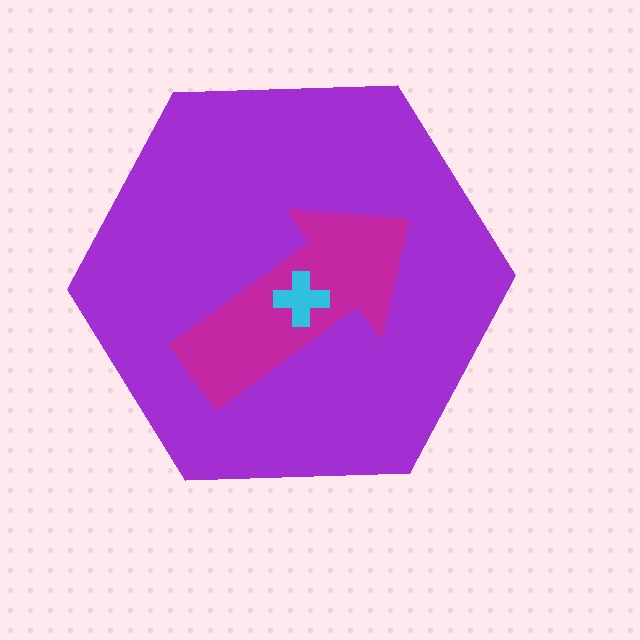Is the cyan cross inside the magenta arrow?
Yes.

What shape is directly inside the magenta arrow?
The cyan cross.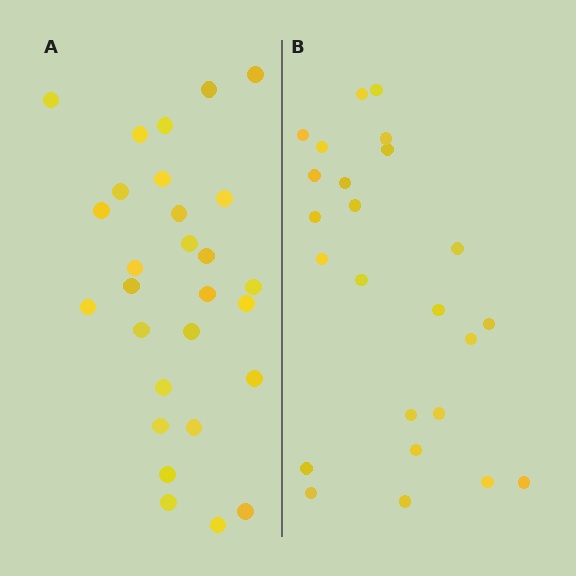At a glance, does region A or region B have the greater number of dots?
Region A (the left region) has more dots.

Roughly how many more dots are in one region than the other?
Region A has about 4 more dots than region B.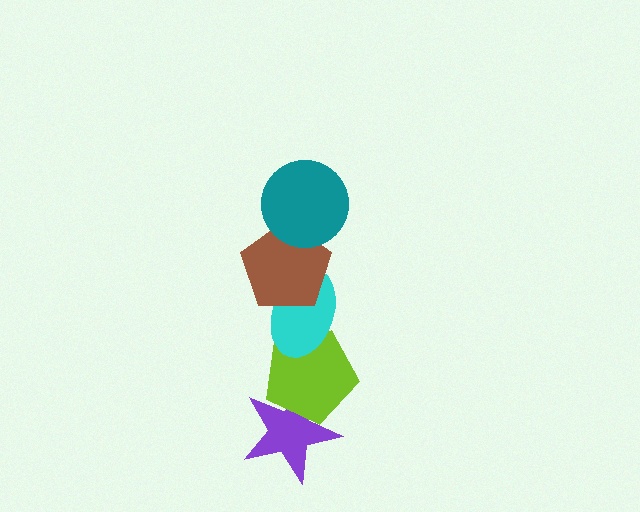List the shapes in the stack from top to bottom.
From top to bottom: the teal circle, the brown pentagon, the cyan ellipse, the lime pentagon, the purple star.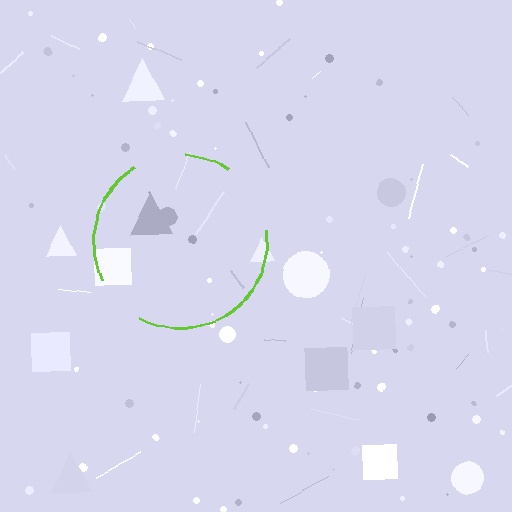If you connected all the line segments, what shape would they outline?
They would outline a circle.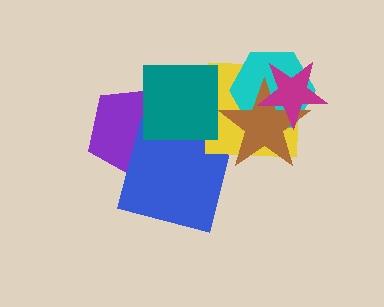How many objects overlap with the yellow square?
4 objects overlap with the yellow square.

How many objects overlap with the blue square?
2 objects overlap with the blue square.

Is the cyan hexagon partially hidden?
Yes, it is partially covered by another shape.